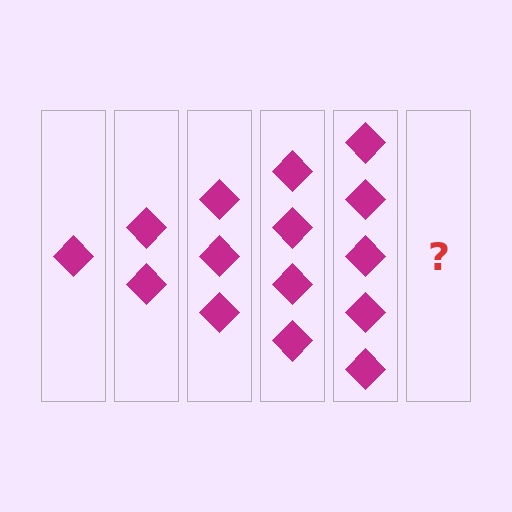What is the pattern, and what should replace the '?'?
The pattern is that each step adds one more diamond. The '?' should be 6 diamonds.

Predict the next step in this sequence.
The next step is 6 diamonds.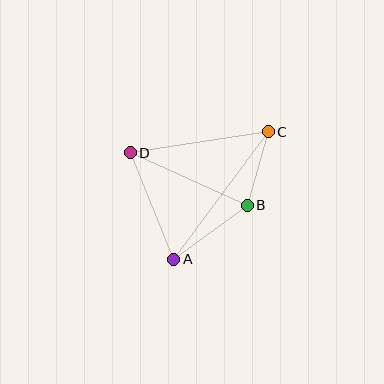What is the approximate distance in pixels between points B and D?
The distance between B and D is approximately 128 pixels.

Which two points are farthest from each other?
Points A and C are farthest from each other.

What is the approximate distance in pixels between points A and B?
The distance between A and B is approximately 91 pixels.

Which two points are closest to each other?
Points B and C are closest to each other.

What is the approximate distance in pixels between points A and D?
The distance between A and D is approximately 115 pixels.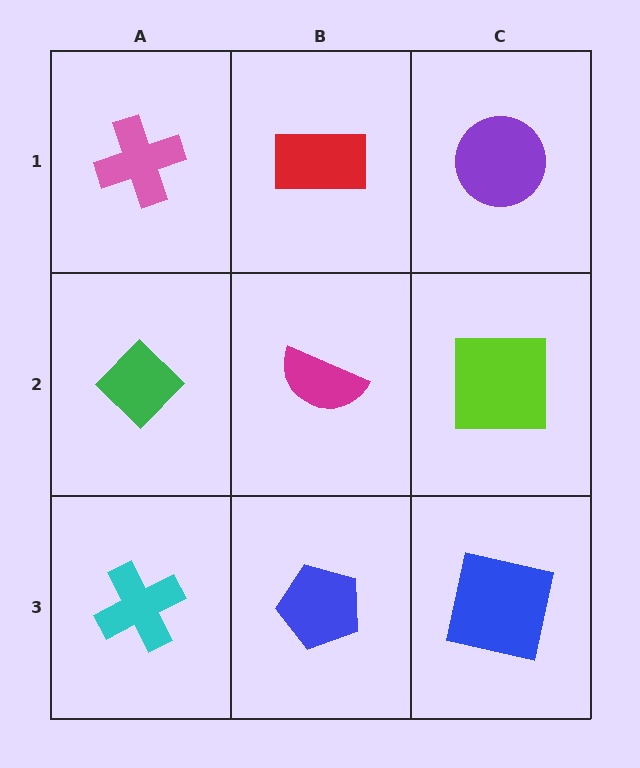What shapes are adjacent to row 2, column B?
A red rectangle (row 1, column B), a blue pentagon (row 3, column B), a green diamond (row 2, column A), a lime square (row 2, column C).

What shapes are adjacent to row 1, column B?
A magenta semicircle (row 2, column B), a pink cross (row 1, column A), a purple circle (row 1, column C).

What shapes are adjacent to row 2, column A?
A pink cross (row 1, column A), a cyan cross (row 3, column A), a magenta semicircle (row 2, column B).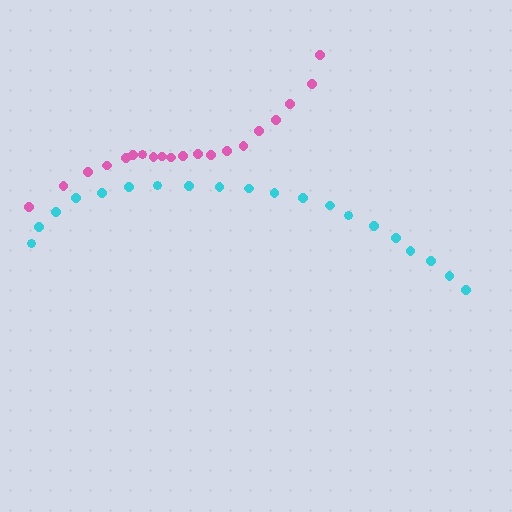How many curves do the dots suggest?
There are 2 distinct paths.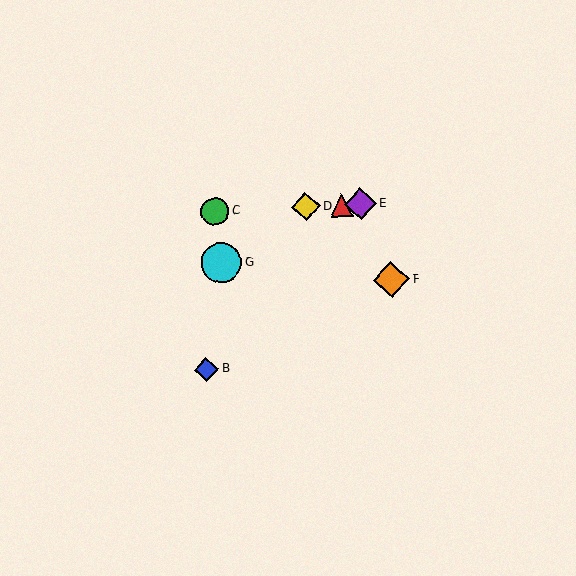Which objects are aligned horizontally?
Objects A, C, D, E are aligned horizontally.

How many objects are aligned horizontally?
4 objects (A, C, D, E) are aligned horizontally.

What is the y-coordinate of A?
Object A is at y≈205.